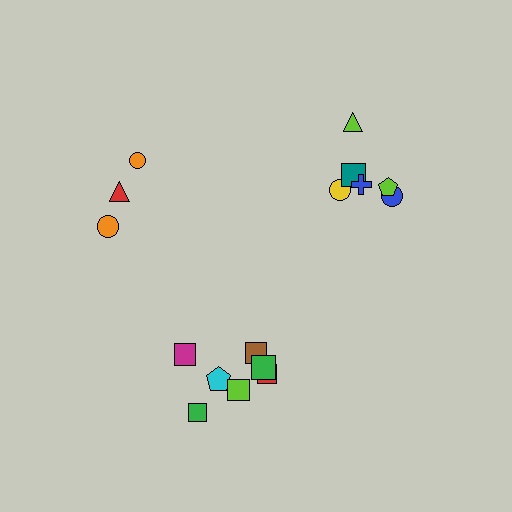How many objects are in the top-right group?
There are 6 objects.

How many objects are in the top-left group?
There are 3 objects.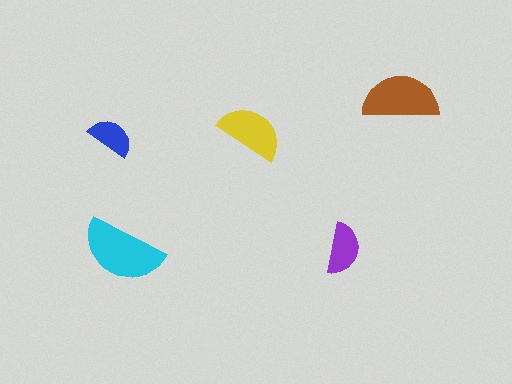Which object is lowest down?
The cyan semicircle is bottommost.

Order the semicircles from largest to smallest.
the cyan one, the brown one, the yellow one, the purple one, the blue one.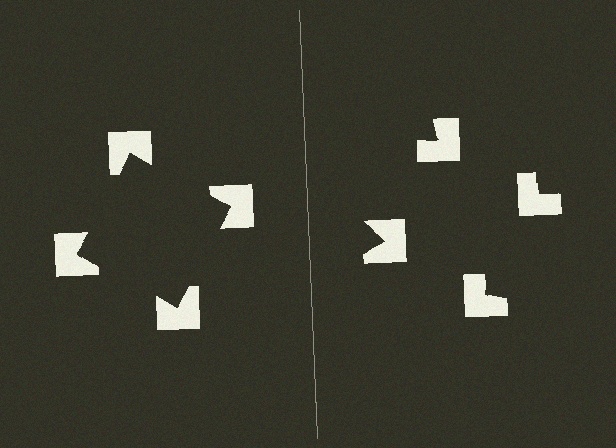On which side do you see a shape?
An illusory square appears on the left side. On the right side the wedge cuts are rotated, so no coherent shape forms.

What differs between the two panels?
The notched squares are positioned identically on both sides; only the wedge orientations differ. On the left they align to a square; on the right they are misaligned.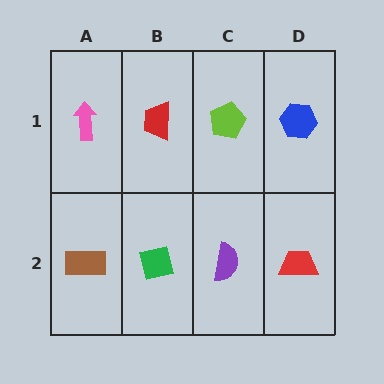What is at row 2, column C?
A purple semicircle.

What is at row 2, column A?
A brown rectangle.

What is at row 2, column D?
A red trapezoid.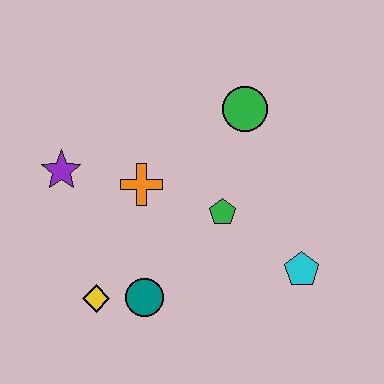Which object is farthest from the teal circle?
The green circle is farthest from the teal circle.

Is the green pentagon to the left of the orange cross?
No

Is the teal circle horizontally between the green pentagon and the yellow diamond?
Yes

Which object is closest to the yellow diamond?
The teal circle is closest to the yellow diamond.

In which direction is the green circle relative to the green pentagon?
The green circle is above the green pentagon.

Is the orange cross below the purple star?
Yes